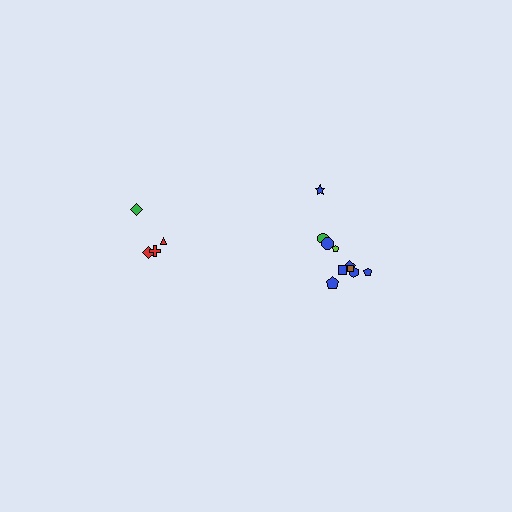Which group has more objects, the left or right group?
The right group.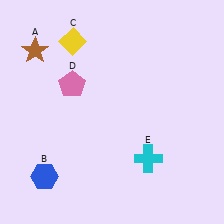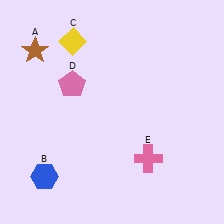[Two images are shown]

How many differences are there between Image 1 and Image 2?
There is 1 difference between the two images.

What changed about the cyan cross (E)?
In Image 1, E is cyan. In Image 2, it changed to pink.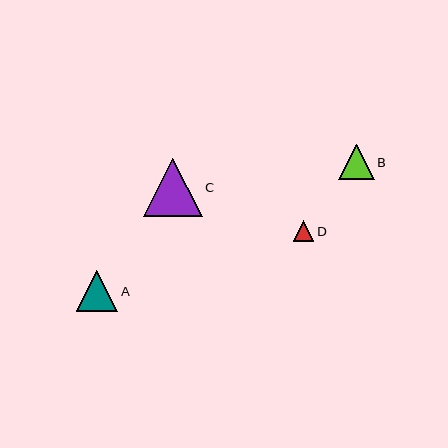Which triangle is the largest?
Triangle C is the largest with a size of approximately 58 pixels.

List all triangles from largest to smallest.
From largest to smallest: C, A, B, D.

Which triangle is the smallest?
Triangle D is the smallest with a size of approximately 21 pixels.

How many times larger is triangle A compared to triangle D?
Triangle A is approximately 2.0 times the size of triangle D.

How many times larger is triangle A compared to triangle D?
Triangle A is approximately 2.0 times the size of triangle D.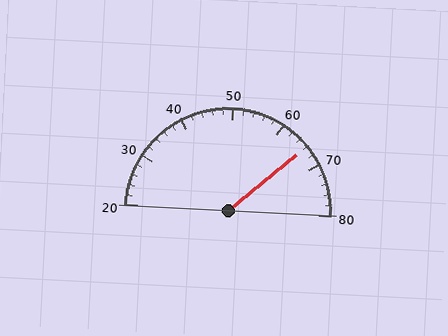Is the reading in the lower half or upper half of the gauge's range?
The reading is in the upper half of the range (20 to 80).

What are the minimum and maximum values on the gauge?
The gauge ranges from 20 to 80.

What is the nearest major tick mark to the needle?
The nearest major tick mark is 70.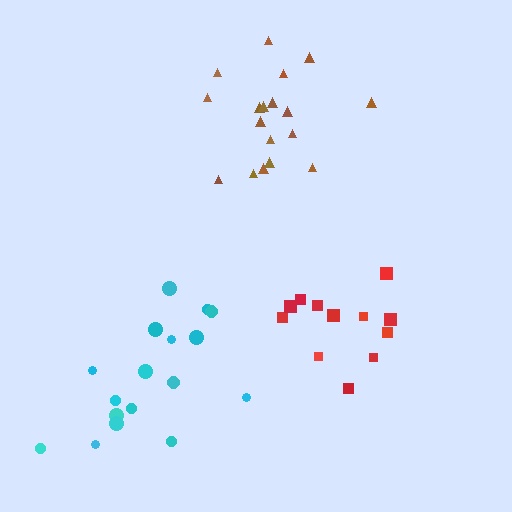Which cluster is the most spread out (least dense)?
Cyan.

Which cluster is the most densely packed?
Brown.